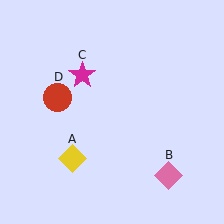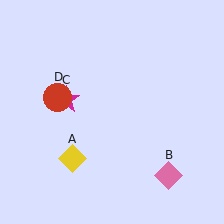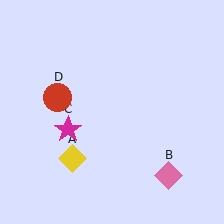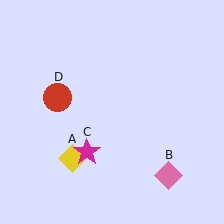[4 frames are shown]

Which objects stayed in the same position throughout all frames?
Yellow diamond (object A) and pink diamond (object B) and red circle (object D) remained stationary.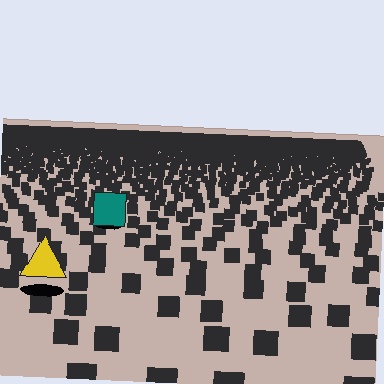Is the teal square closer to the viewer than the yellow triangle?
No. The yellow triangle is closer — you can tell from the texture gradient: the ground texture is coarser near it.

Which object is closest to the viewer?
The yellow triangle is closest. The texture marks near it are larger and more spread out.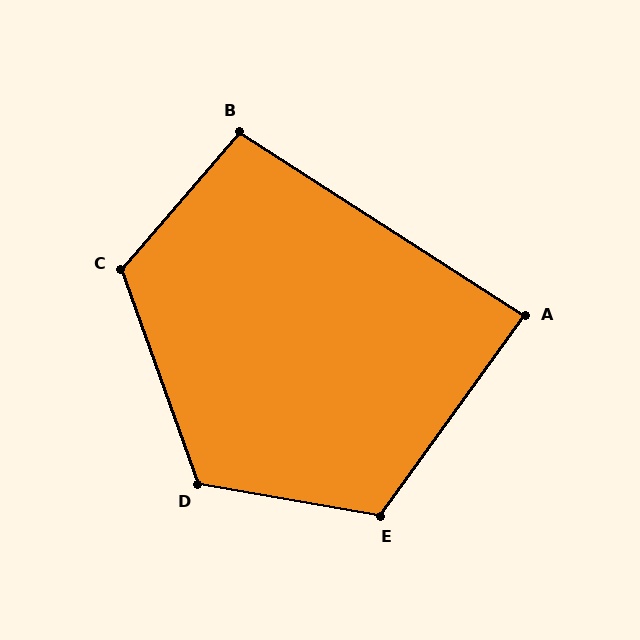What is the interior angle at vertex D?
Approximately 119 degrees (obtuse).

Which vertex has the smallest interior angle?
A, at approximately 87 degrees.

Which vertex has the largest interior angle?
C, at approximately 120 degrees.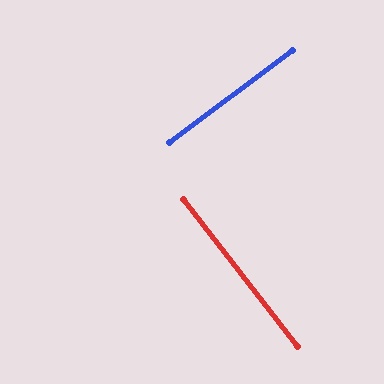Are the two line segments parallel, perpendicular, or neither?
Perpendicular — they meet at approximately 89°.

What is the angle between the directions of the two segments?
Approximately 89 degrees.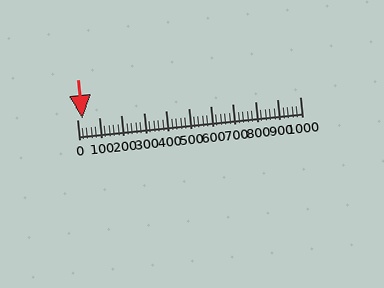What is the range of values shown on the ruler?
The ruler shows values from 0 to 1000.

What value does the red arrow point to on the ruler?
The red arrow points to approximately 26.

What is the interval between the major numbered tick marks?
The major tick marks are spaced 100 units apart.